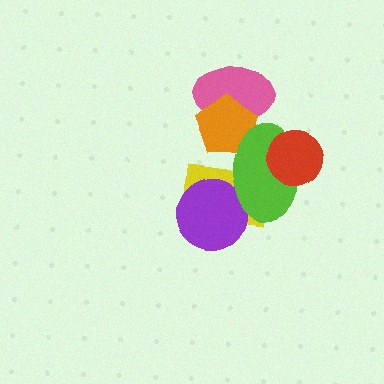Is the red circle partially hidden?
No, no other shape covers it.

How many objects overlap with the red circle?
1 object overlaps with the red circle.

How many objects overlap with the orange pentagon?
2 objects overlap with the orange pentagon.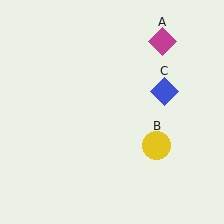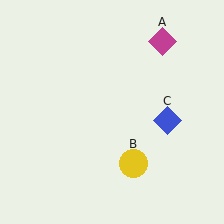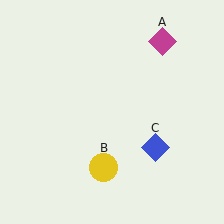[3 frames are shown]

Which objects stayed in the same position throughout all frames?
Magenta diamond (object A) remained stationary.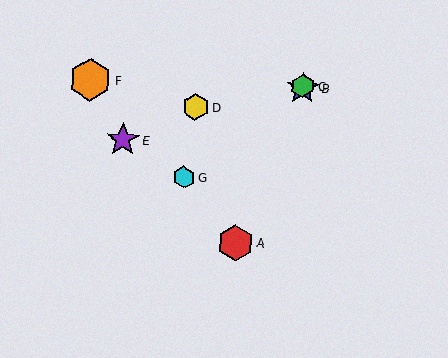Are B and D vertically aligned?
No, B is at x≈303 and D is at x≈196.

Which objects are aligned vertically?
Objects B, C are aligned vertically.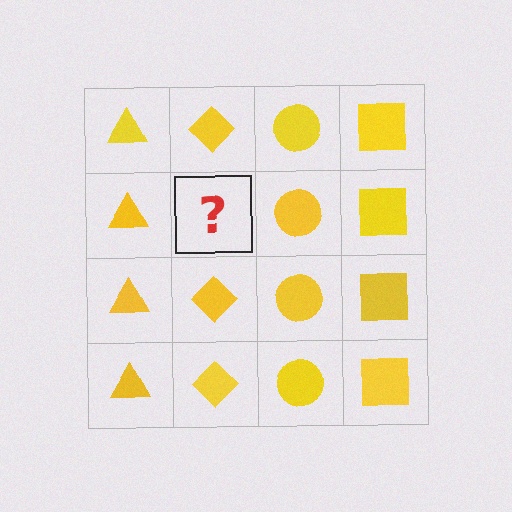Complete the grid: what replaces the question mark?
The question mark should be replaced with a yellow diamond.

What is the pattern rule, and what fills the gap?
The rule is that each column has a consistent shape. The gap should be filled with a yellow diamond.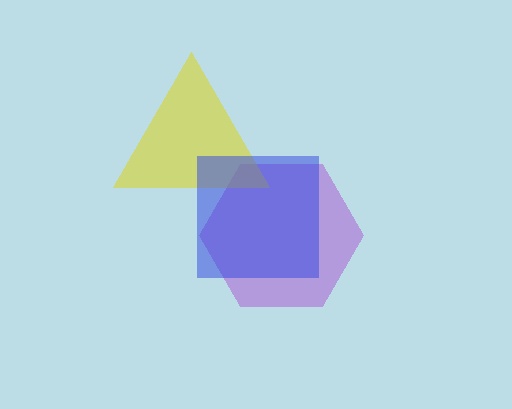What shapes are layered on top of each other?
The layered shapes are: a purple hexagon, a yellow triangle, a blue square.